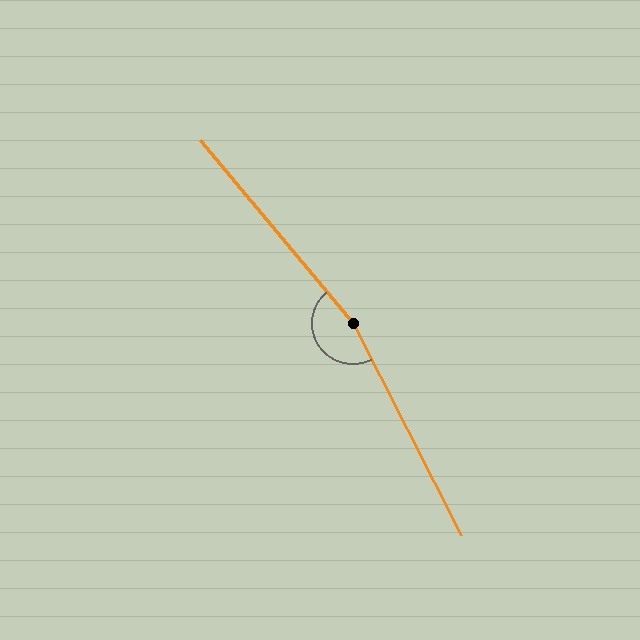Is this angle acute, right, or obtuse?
It is obtuse.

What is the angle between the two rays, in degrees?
Approximately 167 degrees.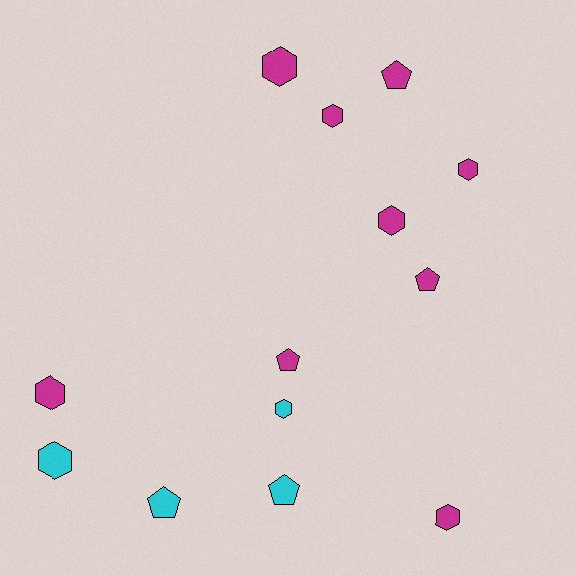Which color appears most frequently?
Magenta, with 9 objects.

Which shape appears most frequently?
Hexagon, with 8 objects.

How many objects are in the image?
There are 13 objects.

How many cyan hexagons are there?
There are 2 cyan hexagons.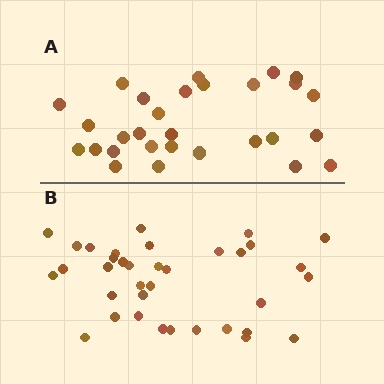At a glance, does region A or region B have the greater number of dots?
Region B (the bottom region) has more dots.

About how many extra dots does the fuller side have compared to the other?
Region B has roughly 8 or so more dots than region A.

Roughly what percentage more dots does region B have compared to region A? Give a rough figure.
About 25% more.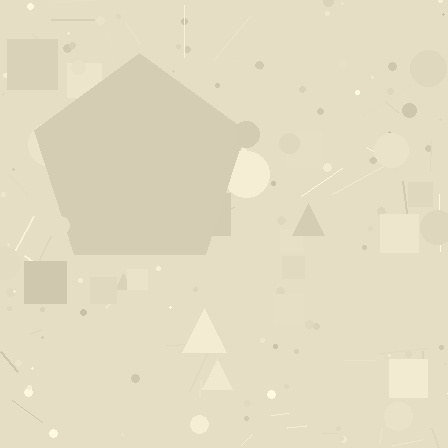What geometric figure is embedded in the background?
A pentagon is embedded in the background.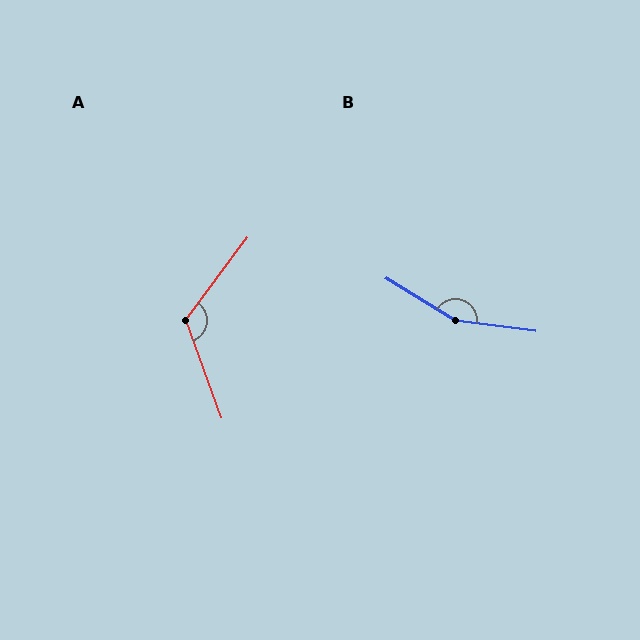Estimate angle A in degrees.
Approximately 123 degrees.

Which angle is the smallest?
A, at approximately 123 degrees.